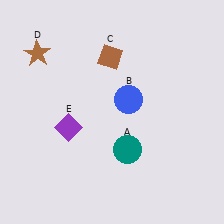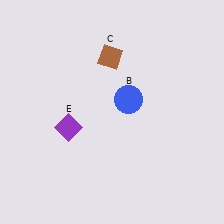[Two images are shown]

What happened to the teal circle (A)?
The teal circle (A) was removed in Image 2. It was in the bottom-right area of Image 1.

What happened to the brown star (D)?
The brown star (D) was removed in Image 2. It was in the top-left area of Image 1.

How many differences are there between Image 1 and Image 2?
There are 2 differences between the two images.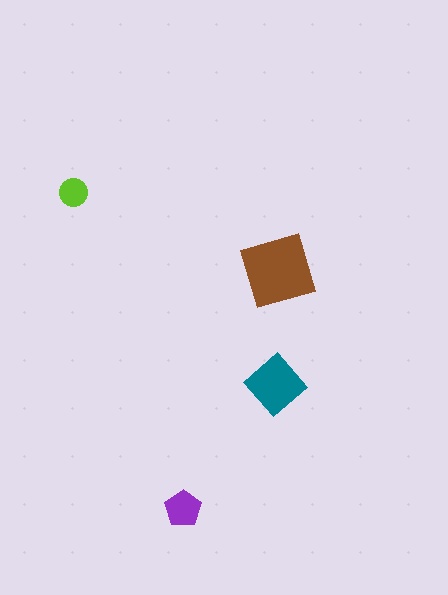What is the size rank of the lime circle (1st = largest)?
4th.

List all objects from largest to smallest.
The brown square, the teal diamond, the purple pentagon, the lime circle.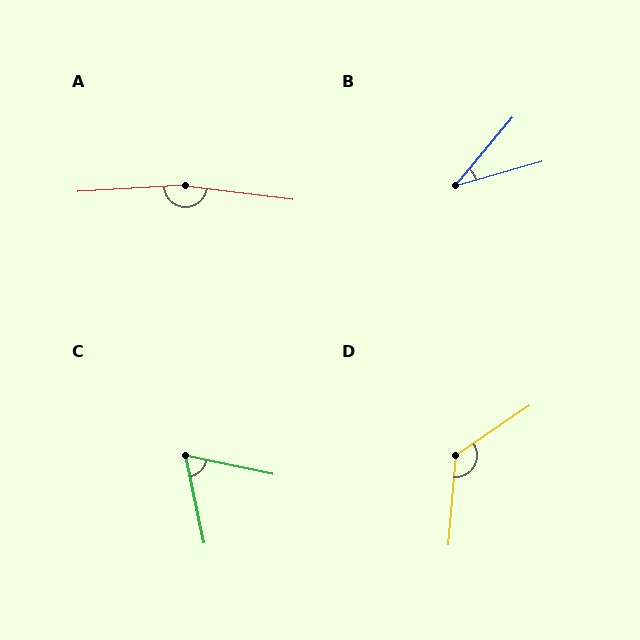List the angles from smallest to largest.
B (34°), C (66°), D (129°), A (169°).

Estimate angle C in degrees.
Approximately 66 degrees.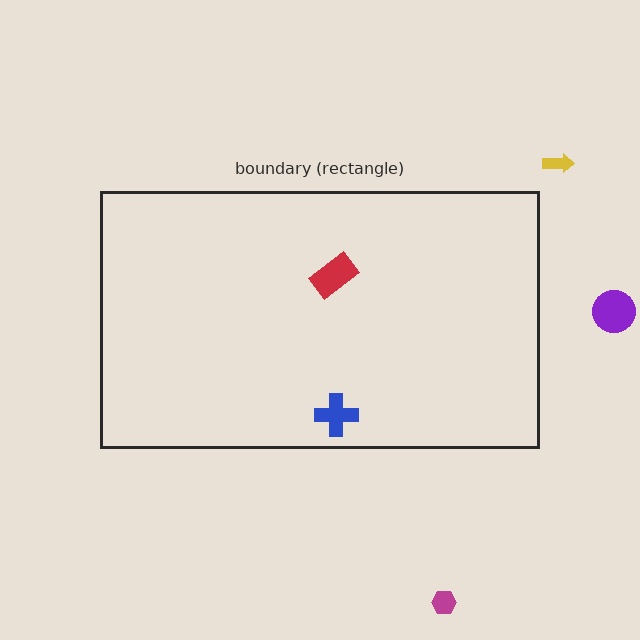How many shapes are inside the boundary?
2 inside, 3 outside.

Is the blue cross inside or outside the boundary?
Inside.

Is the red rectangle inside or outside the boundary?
Inside.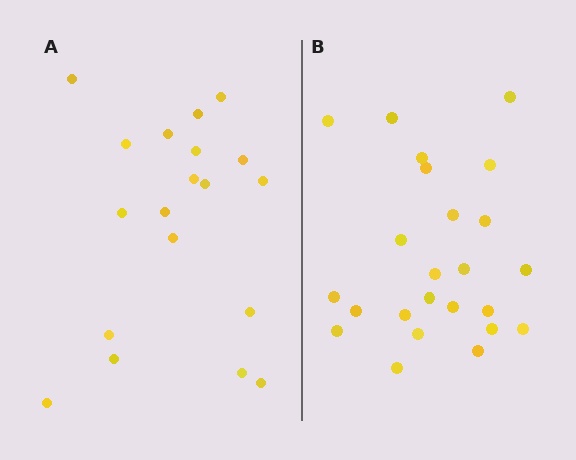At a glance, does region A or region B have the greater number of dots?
Region B (the right region) has more dots.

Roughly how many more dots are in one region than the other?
Region B has about 5 more dots than region A.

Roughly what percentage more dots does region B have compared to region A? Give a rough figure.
About 25% more.